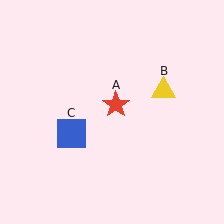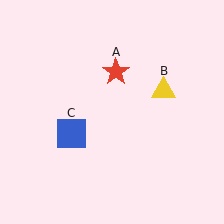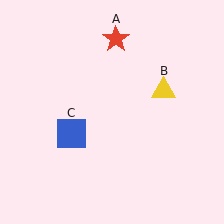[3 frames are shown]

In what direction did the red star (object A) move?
The red star (object A) moved up.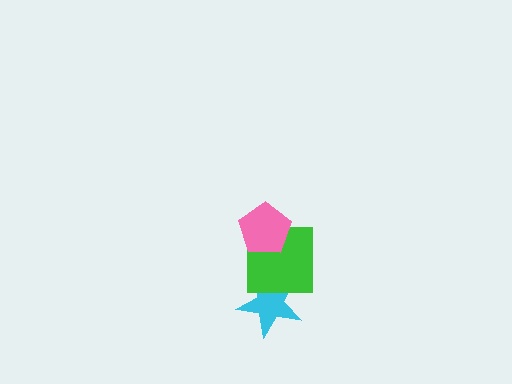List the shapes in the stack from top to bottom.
From top to bottom: the pink pentagon, the green square, the cyan star.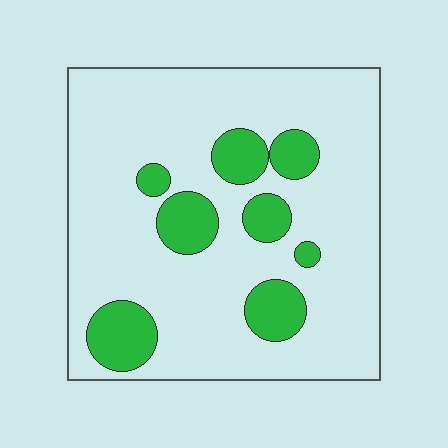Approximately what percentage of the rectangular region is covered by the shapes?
Approximately 20%.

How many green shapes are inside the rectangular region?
8.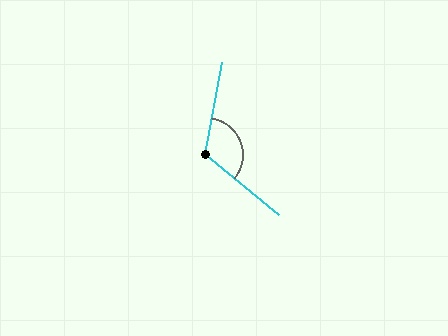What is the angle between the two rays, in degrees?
Approximately 119 degrees.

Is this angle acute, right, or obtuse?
It is obtuse.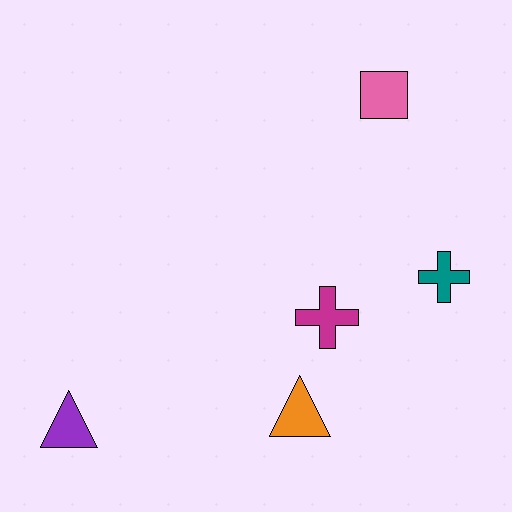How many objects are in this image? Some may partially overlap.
There are 5 objects.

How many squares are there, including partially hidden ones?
There is 1 square.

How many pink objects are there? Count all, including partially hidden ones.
There is 1 pink object.